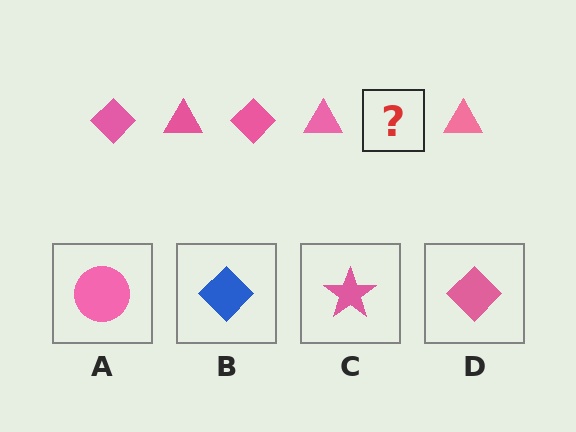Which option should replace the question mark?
Option D.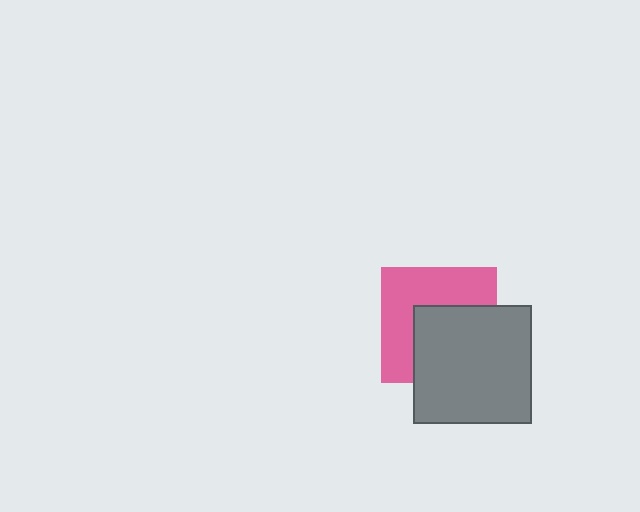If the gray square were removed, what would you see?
You would see the complete pink square.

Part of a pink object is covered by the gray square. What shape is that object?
It is a square.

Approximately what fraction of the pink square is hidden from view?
Roughly 49% of the pink square is hidden behind the gray square.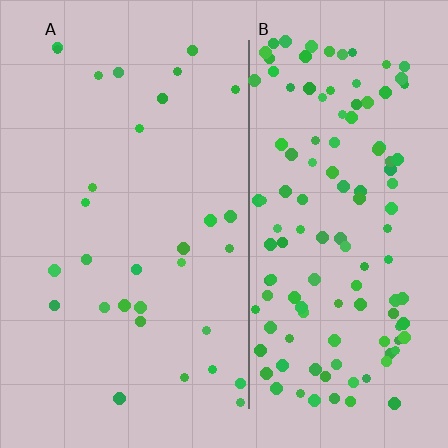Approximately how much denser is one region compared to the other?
Approximately 4.2× — region B over region A.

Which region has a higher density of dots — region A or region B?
B (the right).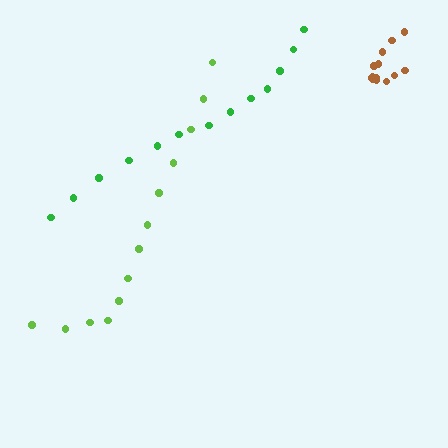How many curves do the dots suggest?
There are 3 distinct paths.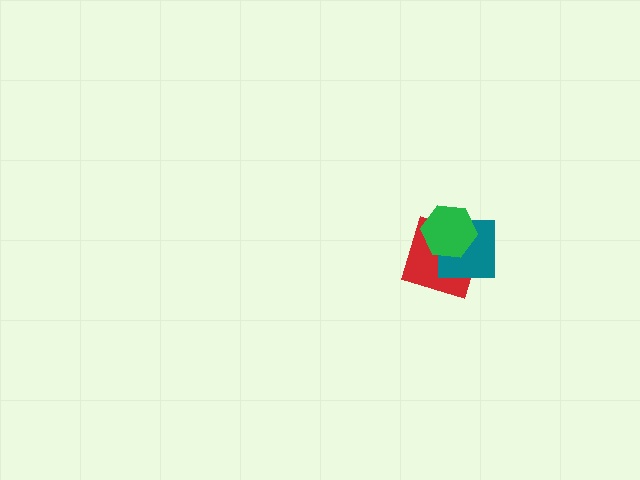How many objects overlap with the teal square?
2 objects overlap with the teal square.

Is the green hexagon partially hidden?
No, no other shape covers it.